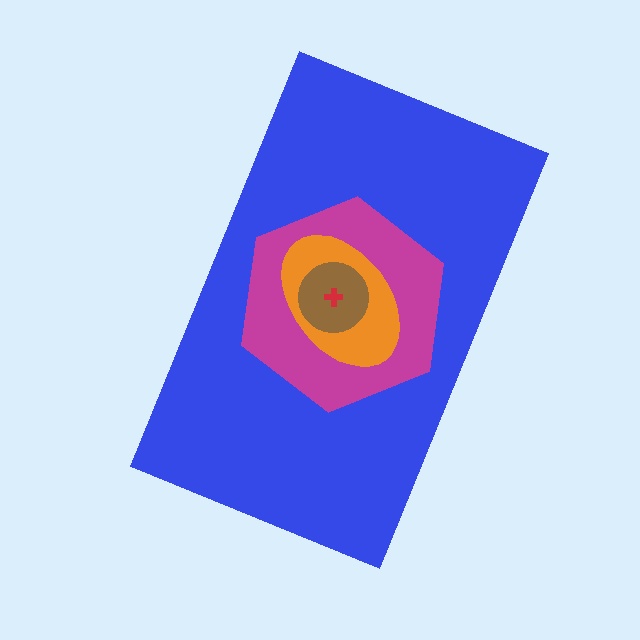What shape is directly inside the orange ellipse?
The brown circle.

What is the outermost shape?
The blue rectangle.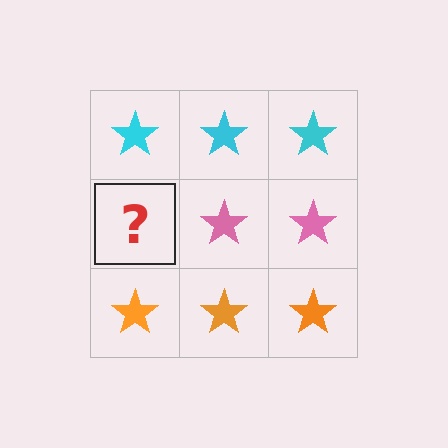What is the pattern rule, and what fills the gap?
The rule is that each row has a consistent color. The gap should be filled with a pink star.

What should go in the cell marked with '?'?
The missing cell should contain a pink star.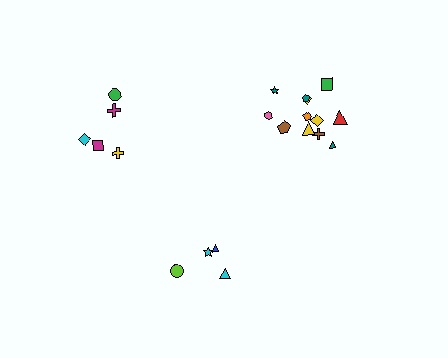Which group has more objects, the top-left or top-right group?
The top-right group.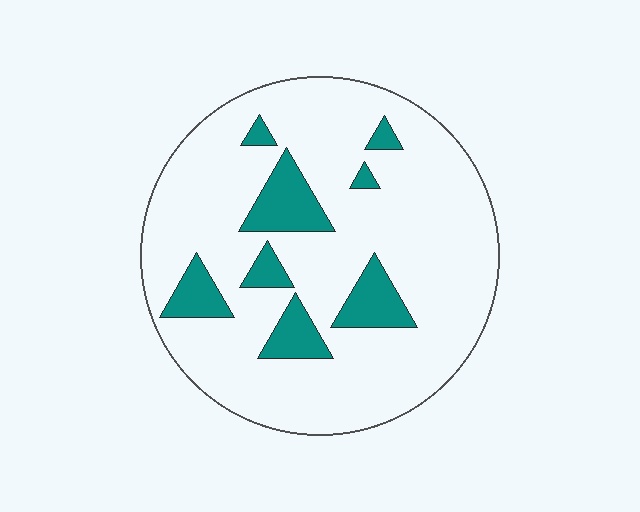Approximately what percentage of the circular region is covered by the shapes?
Approximately 15%.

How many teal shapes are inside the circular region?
8.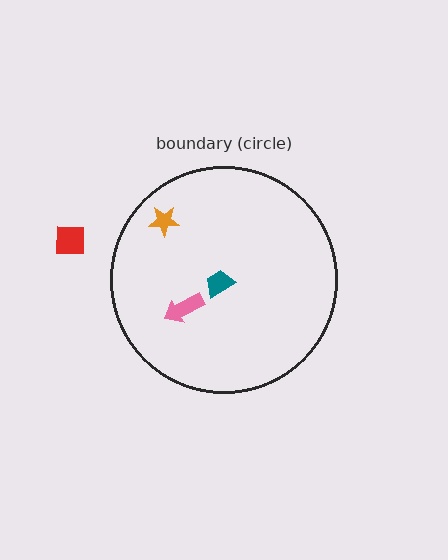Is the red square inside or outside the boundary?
Outside.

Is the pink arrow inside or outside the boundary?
Inside.